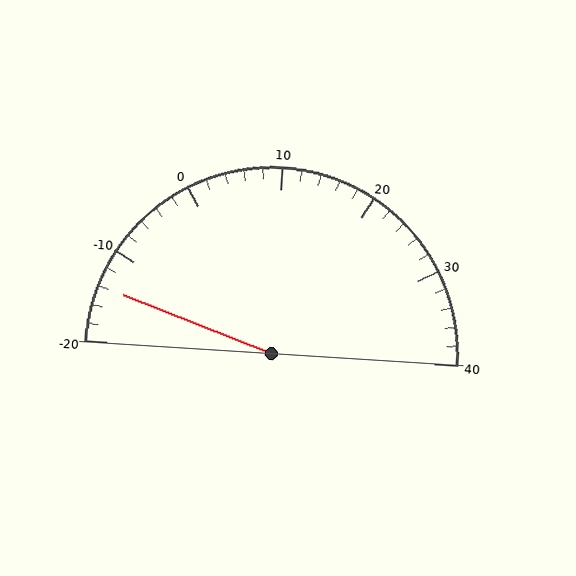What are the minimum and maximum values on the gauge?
The gauge ranges from -20 to 40.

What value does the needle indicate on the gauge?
The needle indicates approximately -14.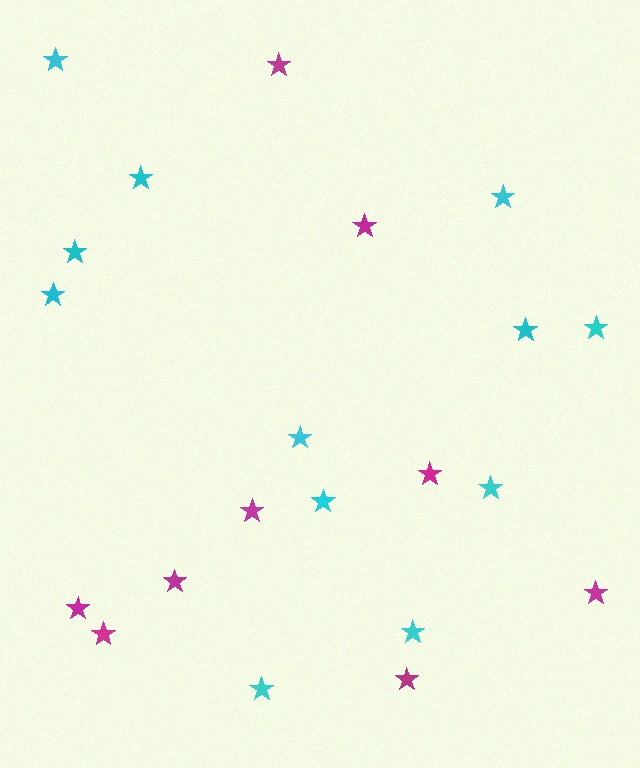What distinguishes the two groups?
There are 2 groups: one group of cyan stars (12) and one group of magenta stars (9).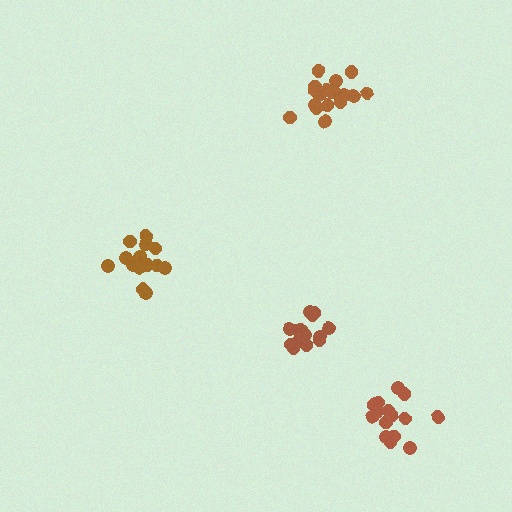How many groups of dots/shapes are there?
There are 4 groups.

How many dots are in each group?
Group 1: 18 dots, Group 2: 15 dots, Group 3: 15 dots, Group 4: 20 dots (68 total).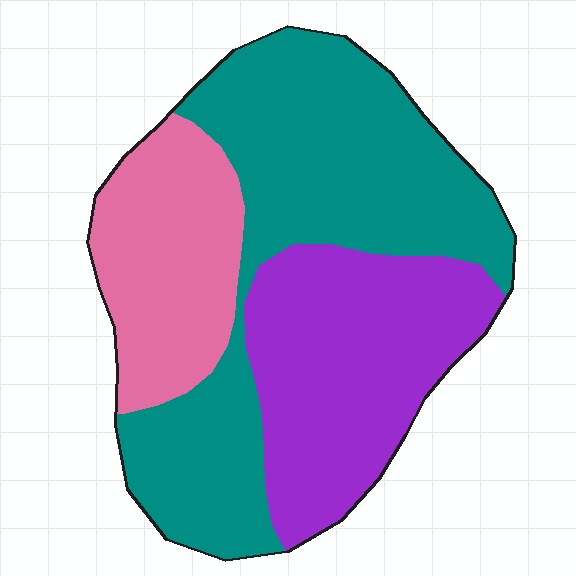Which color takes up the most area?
Teal, at roughly 45%.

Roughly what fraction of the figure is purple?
Purple takes up between a sixth and a third of the figure.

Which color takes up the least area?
Pink, at roughly 20%.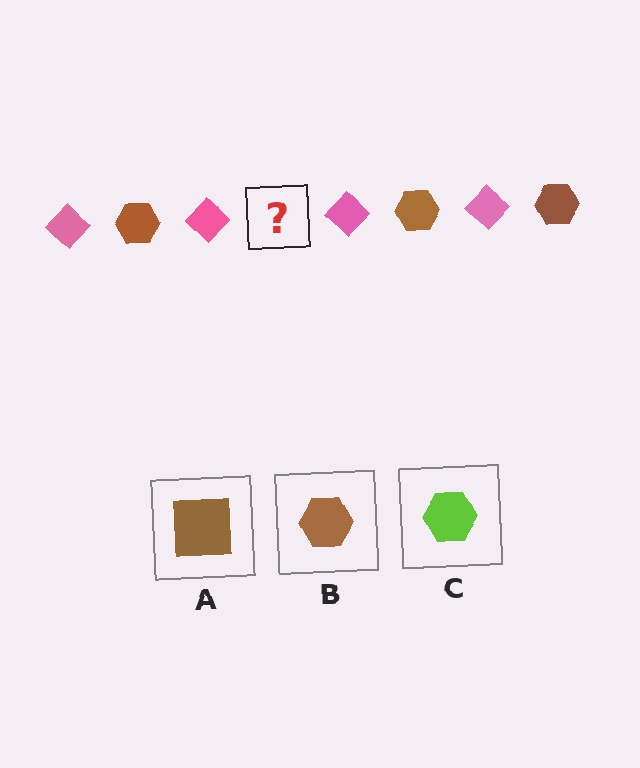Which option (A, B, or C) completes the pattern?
B.